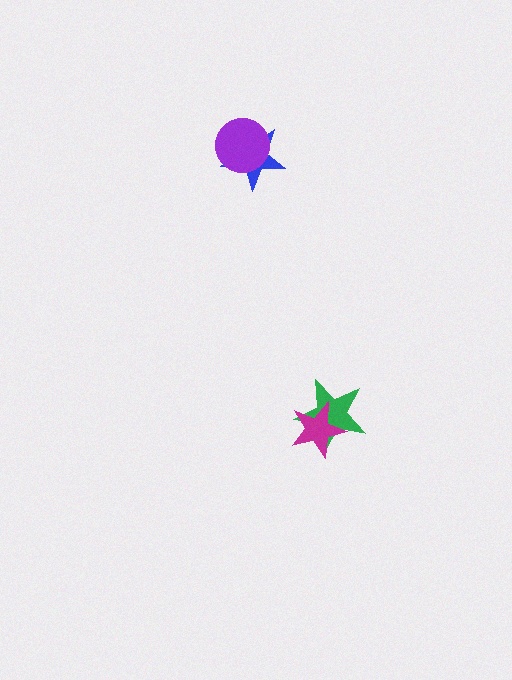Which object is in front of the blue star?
The purple circle is in front of the blue star.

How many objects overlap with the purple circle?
1 object overlaps with the purple circle.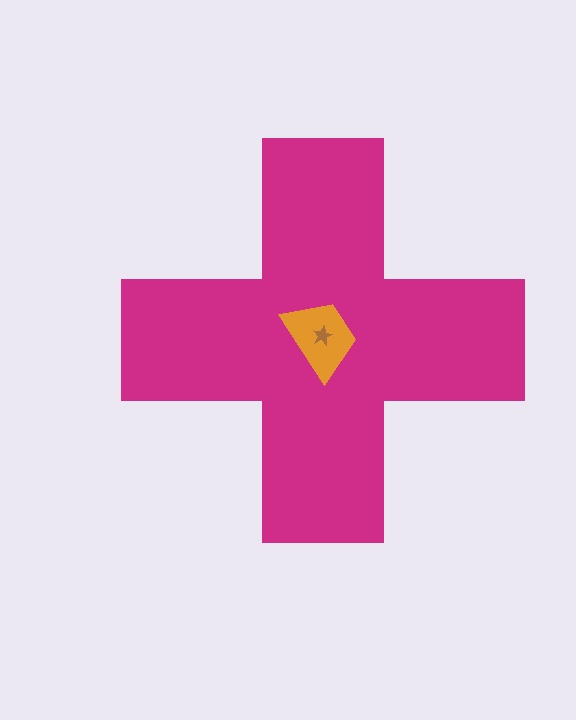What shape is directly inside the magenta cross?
The orange trapezoid.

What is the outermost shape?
The magenta cross.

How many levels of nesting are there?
3.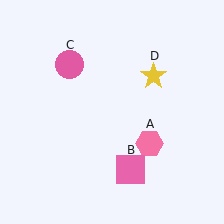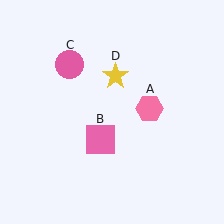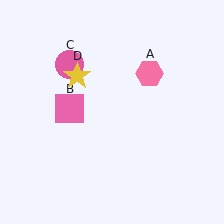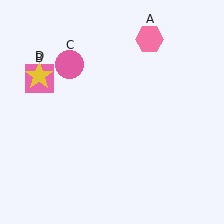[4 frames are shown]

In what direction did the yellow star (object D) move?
The yellow star (object D) moved left.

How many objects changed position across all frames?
3 objects changed position: pink hexagon (object A), pink square (object B), yellow star (object D).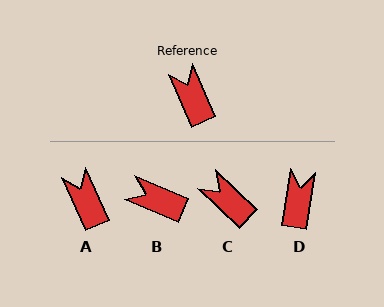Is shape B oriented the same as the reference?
No, it is off by about 43 degrees.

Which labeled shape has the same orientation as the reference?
A.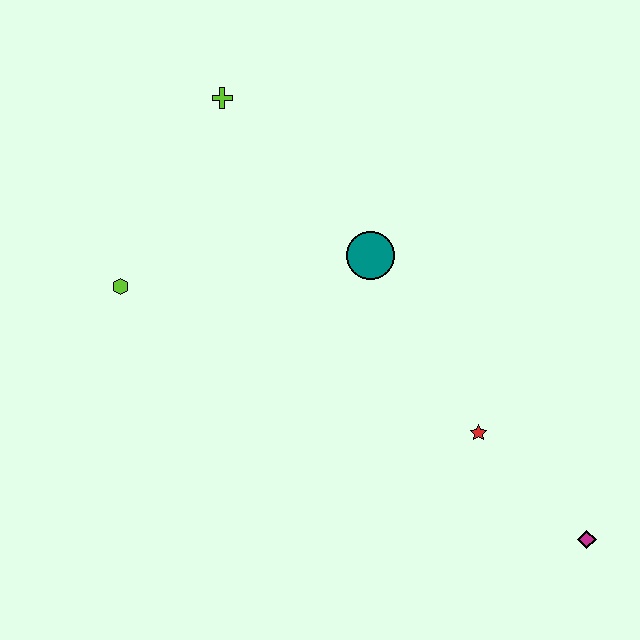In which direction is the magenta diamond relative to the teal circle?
The magenta diamond is below the teal circle.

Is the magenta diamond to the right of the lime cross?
Yes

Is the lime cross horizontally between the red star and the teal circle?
No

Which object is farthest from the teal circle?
The magenta diamond is farthest from the teal circle.